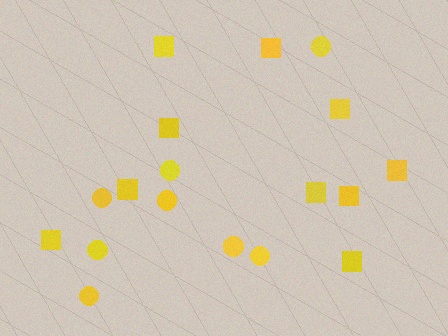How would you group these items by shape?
There are 2 groups: one group of circles (8) and one group of squares (10).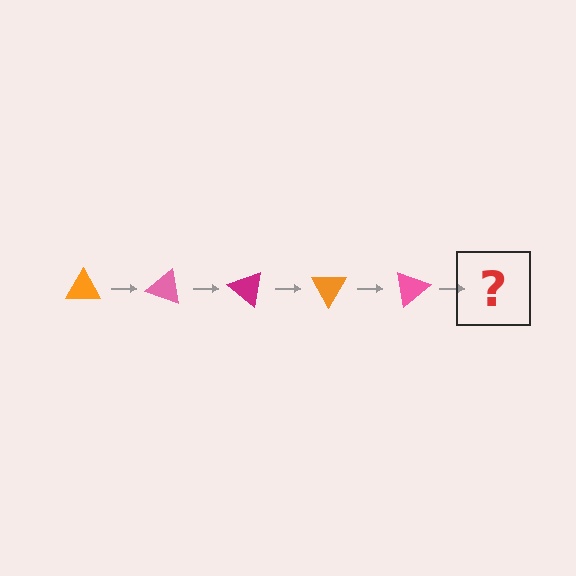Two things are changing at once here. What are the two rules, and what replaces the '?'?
The two rules are that it rotates 20 degrees each step and the color cycles through orange, pink, and magenta. The '?' should be a magenta triangle, rotated 100 degrees from the start.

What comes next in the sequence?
The next element should be a magenta triangle, rotated 100 degrees from the start.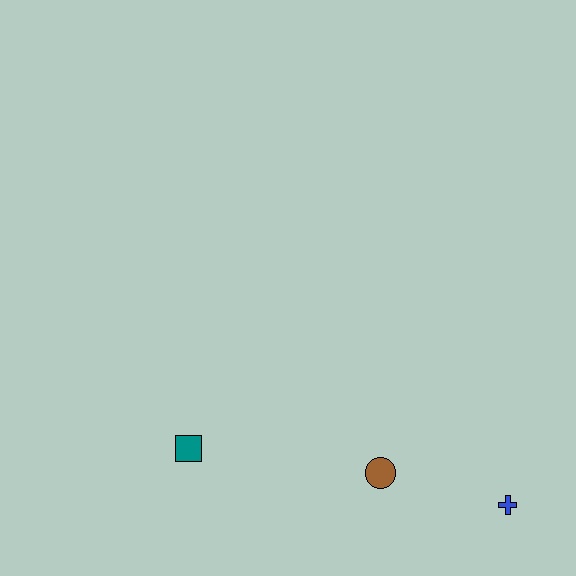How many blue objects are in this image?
There is 1 blue object.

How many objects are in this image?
There are 3 objects.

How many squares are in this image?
There is 1 square.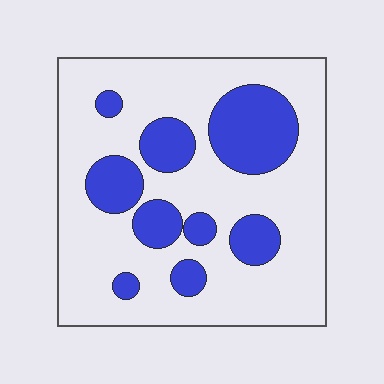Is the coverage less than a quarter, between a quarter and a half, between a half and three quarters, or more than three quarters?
Between a quarter and a half.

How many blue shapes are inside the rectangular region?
9.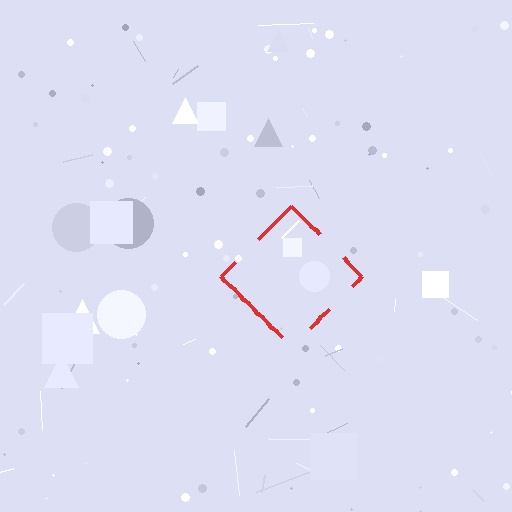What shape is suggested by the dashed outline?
The dashed outline suggests a diamond.